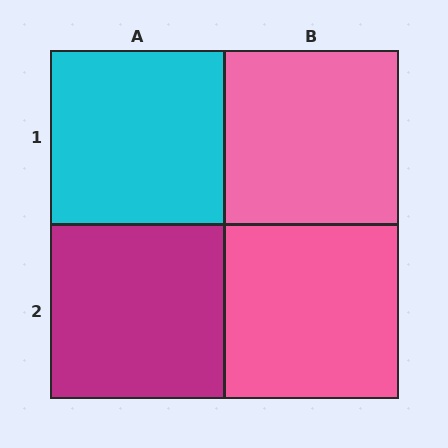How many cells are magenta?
1 cell is magenta.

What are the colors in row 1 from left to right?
Cyan, pink.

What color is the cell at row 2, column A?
Magenta.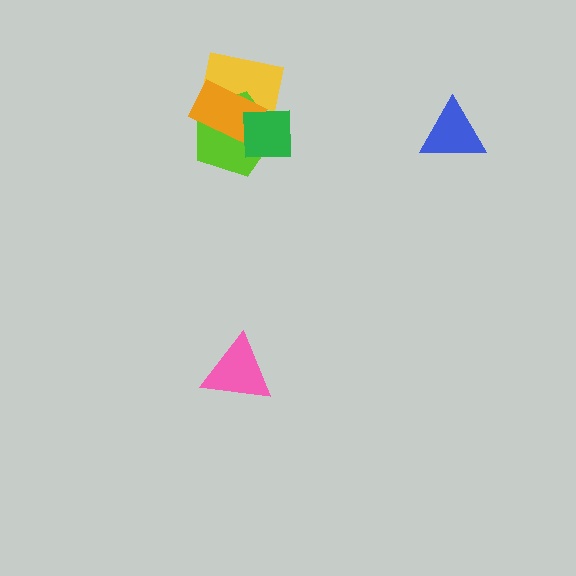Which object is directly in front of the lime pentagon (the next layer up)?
The orange rectangle is directly in front of the lime pentagon.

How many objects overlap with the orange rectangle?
3 objects overlap with the orange rectangle.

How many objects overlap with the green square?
3 objects overlap with the green square.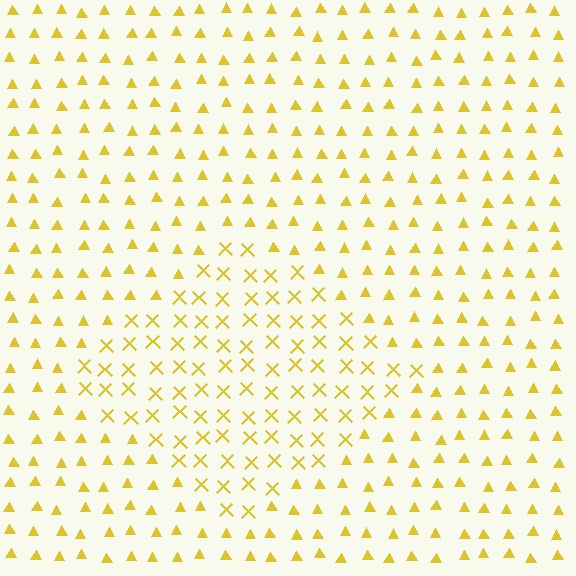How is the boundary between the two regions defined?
The boundary is defined by a change in element shape: X marks inside vs. triangles outside. All elements share the same color and spacing.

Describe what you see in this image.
The image is filled with small yellow elements arranged in a uniform grid. A diamond-shaped region contains X marks, while the surrounding area contains triangles. The boundary is defined purely by the change in element shape.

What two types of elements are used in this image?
The image uses X marks inside the diamond region and triangles outside it.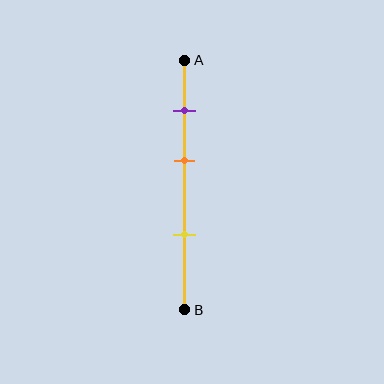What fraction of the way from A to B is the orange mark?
The orange mark is approximately 40% (0.4) of the way from A to B.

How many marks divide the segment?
There are 3 marks dividing the segment.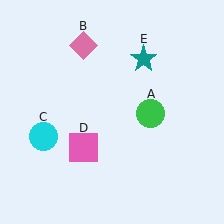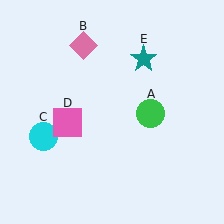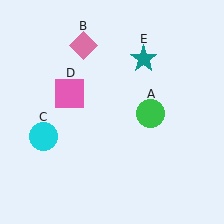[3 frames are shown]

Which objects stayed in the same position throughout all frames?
Green circle (object A) and pink diamond (object B) and cyan circle (object C) and teal star (object E) remained stationary.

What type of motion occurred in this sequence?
The pink square (object D) rotated clockwise around the center of the scene.